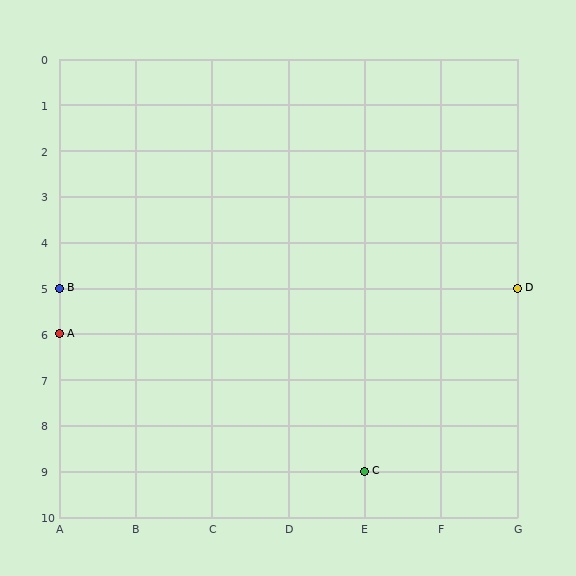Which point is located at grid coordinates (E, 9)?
Point C is at (E, 9).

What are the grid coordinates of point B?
Point B is at grid coordinates (A, 5).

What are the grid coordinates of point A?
Point A is at grid coordinates (A, 6).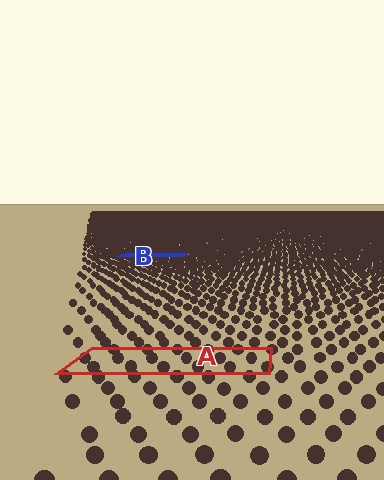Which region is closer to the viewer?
Region A is closer. The texture elements there are larger and more spread out.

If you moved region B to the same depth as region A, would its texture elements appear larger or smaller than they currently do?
They would appear larger. At a closer depth, the same texture elements are projected at a bigger on-screen size.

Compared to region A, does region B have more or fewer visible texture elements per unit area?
Region B has more texture elements per unit area — they are packed more densely because it is farther away.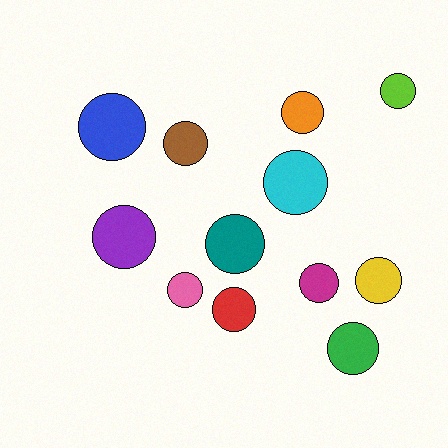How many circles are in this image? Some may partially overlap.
There are 12 circles.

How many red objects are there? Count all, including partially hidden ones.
There is 1 red object.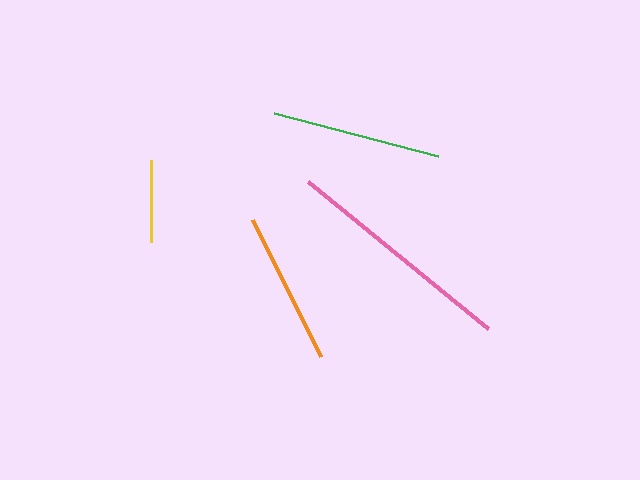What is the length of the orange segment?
The orange segment is approximately 153 pixels long.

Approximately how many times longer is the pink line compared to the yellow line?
The pink line is approximately 2.8 times the length of the yellow line.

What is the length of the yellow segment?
The yellow segment is approximately 82 pixels long.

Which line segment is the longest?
The pink line is the longest at approximately 232 pixels.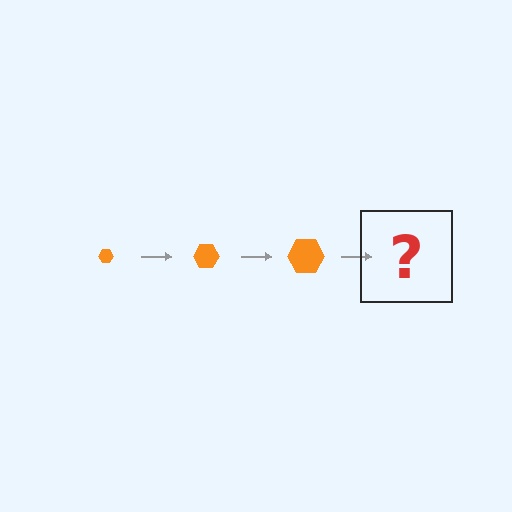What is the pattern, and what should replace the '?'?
The pattern is that the hexagon gets progressively larger each step. The '?' should be an orange hexagon, larger than the previous one.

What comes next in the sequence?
The next element should be an orange hexagon, larger than the previous one.